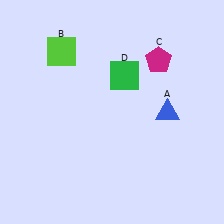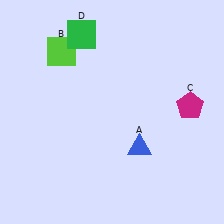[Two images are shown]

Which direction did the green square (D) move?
The green square (D) moved left.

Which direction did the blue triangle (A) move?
The blue triangle (A) moved down.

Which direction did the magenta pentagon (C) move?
The magenta pentagon (C) moved down.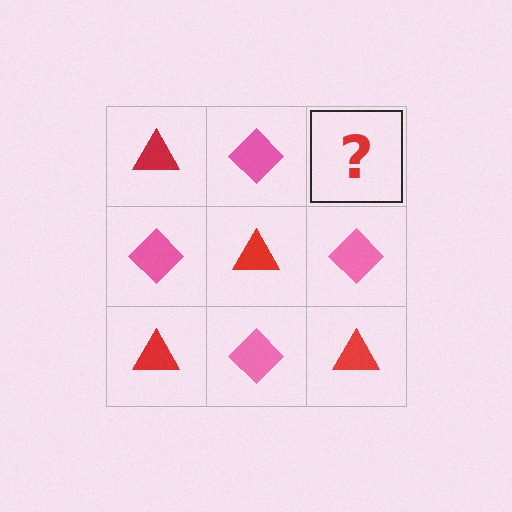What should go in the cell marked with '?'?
The missing cell should contain a red triangle.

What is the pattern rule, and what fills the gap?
The rule is that it alternates red triangle and pink diamond in a checkerboard pattern. The gap should be filled with a red triangle.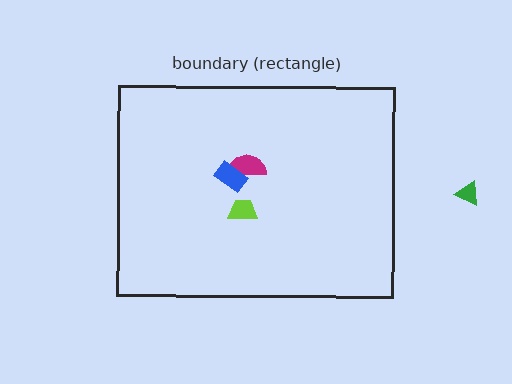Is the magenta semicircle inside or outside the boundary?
Inside.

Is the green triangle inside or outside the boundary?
Outside.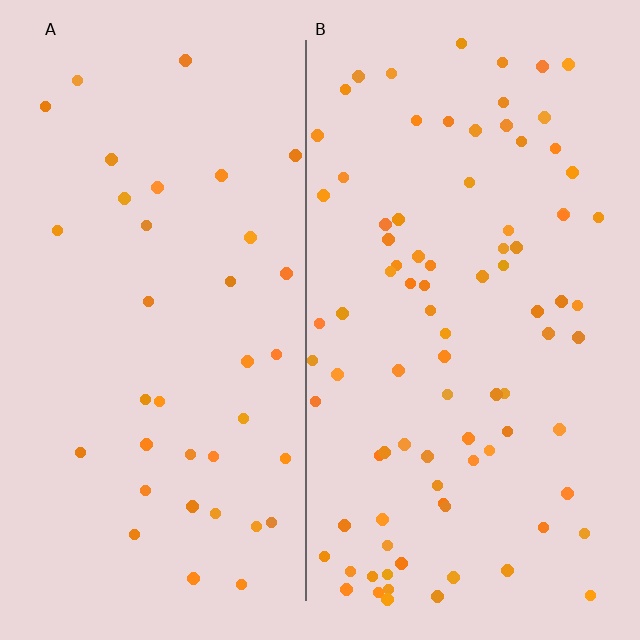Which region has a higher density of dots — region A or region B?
B (the right).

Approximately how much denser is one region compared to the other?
Approximately 2.4× — region B over region A.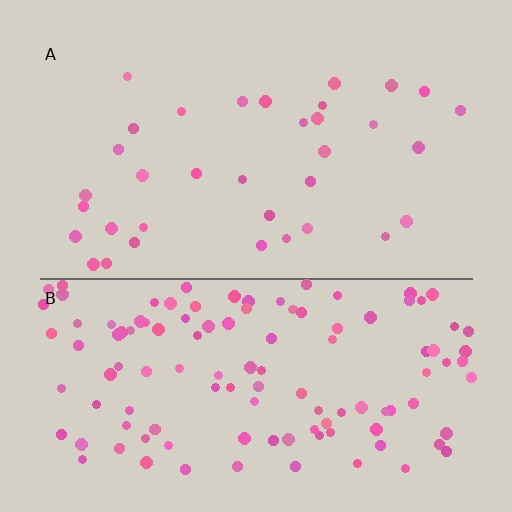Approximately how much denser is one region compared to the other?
Approximately 3.5× — region B over region A.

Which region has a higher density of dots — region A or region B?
B (the bottom).